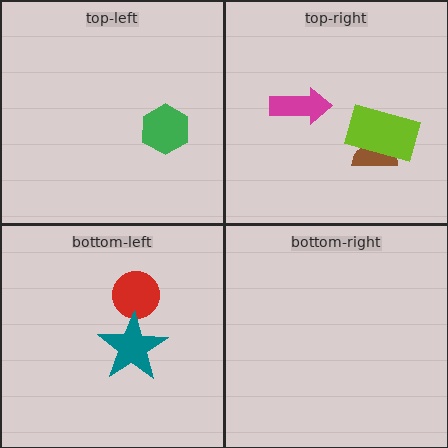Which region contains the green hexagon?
The top-left region.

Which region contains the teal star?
The bottom-left region.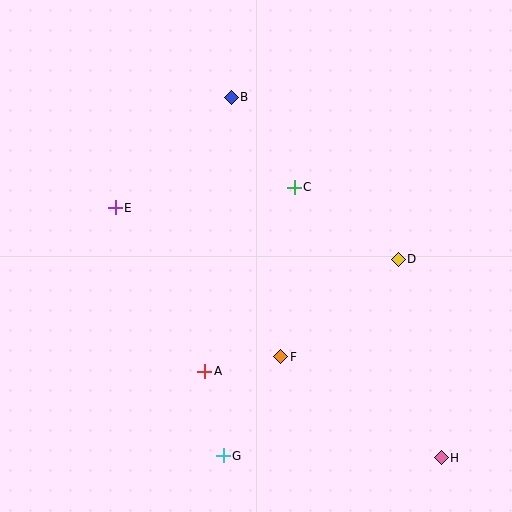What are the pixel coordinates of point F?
Point F is at (281, 357).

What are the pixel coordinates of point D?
Point D is at (398, 259).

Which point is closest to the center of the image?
Point C at (294, 187) is closest to the center.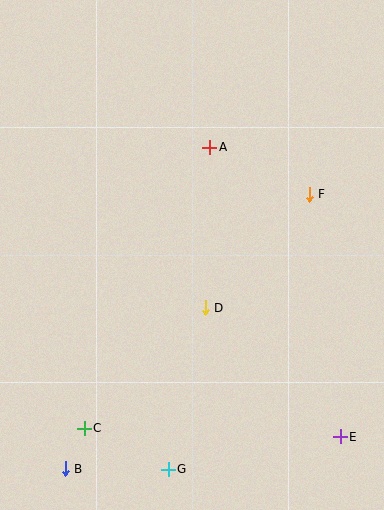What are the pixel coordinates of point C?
Point C is at (84, 428).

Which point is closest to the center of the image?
Point D at (205, 308) is closest to the center.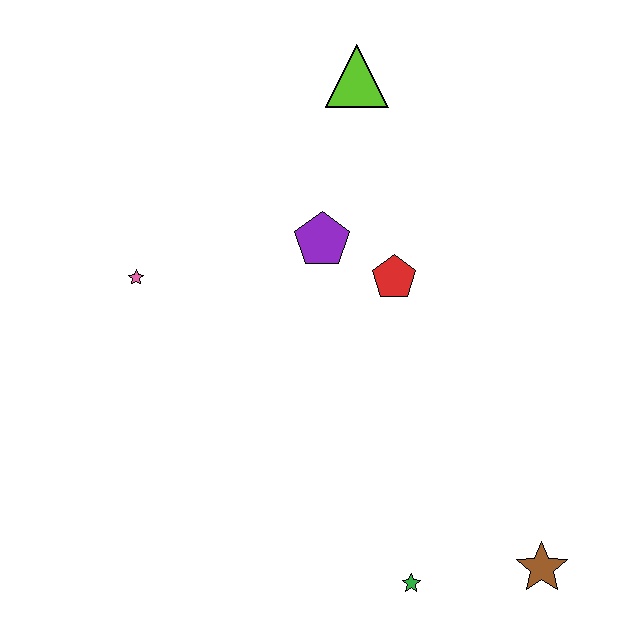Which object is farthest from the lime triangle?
The brown star is farthest from the lime triangle.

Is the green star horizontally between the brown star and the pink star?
Yes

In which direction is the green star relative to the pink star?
The green star is below the pink star.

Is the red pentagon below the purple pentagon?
Yes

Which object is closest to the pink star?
The purple pentagon is closest to the pink star.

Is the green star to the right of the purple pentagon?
Yes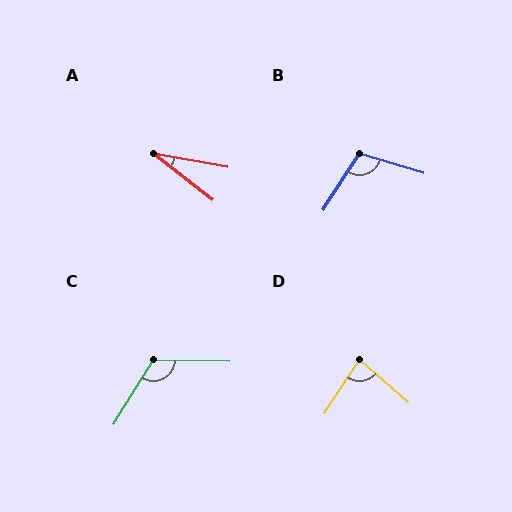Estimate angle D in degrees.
Approximately 82 degrees.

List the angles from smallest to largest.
A (28°), D (82°), B (106°), C (121°).